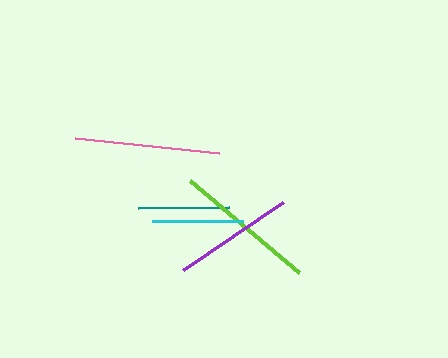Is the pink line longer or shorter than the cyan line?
The pink line is longer than the cyan line.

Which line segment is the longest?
The pink line is the longest at approximately 145 pixels.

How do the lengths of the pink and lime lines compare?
The pink and lime lines are approximately the same length.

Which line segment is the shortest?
The cyan line is the shortest at approximately 91 pixels.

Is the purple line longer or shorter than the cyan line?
The purple line is longer than the cyan line.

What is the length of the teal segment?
The teal segment is approximately 92 pixels long.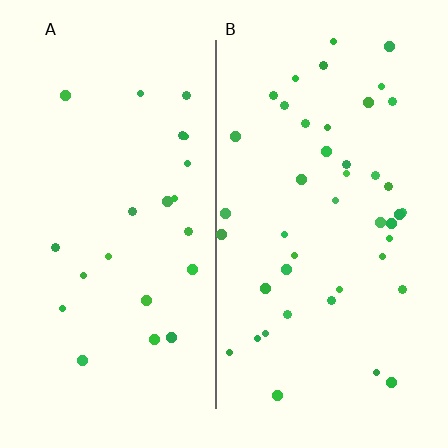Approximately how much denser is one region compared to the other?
Approximately 2.0× — region B over region A.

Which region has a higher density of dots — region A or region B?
B (the right).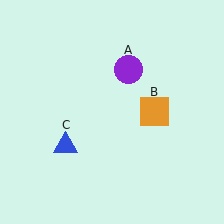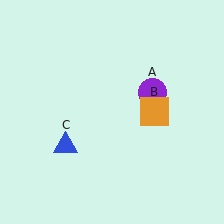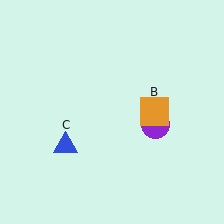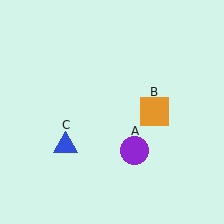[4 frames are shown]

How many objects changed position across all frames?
1 object changed position: purple circle (object A).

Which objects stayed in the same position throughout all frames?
Orange square (object B) and blue triangle (object C) remained stationary.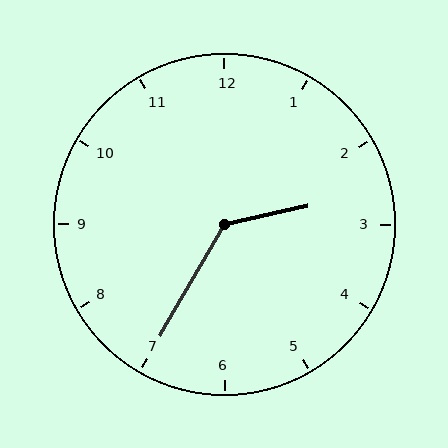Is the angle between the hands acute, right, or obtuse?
It is obtuse.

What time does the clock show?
2:35.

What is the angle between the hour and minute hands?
Approximately 132 degrees.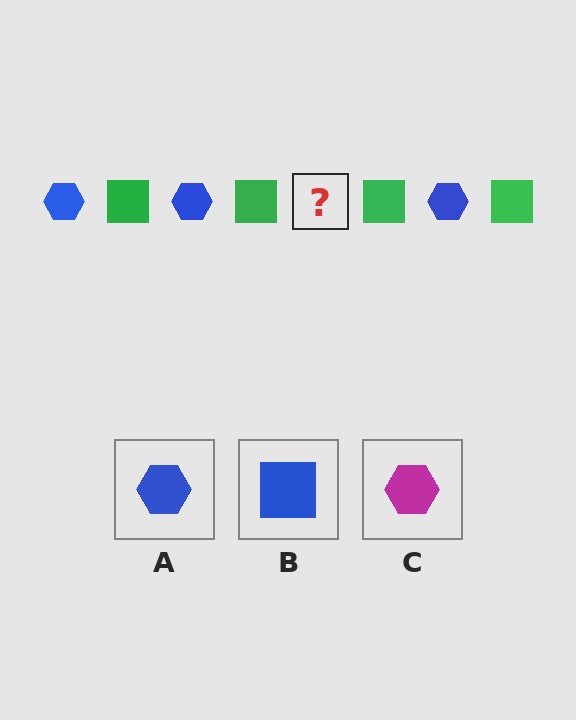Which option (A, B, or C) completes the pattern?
A.